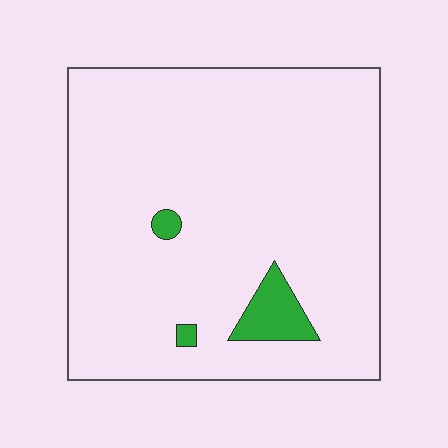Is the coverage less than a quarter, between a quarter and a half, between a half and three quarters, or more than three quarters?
Less than a quarter.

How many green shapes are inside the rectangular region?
3.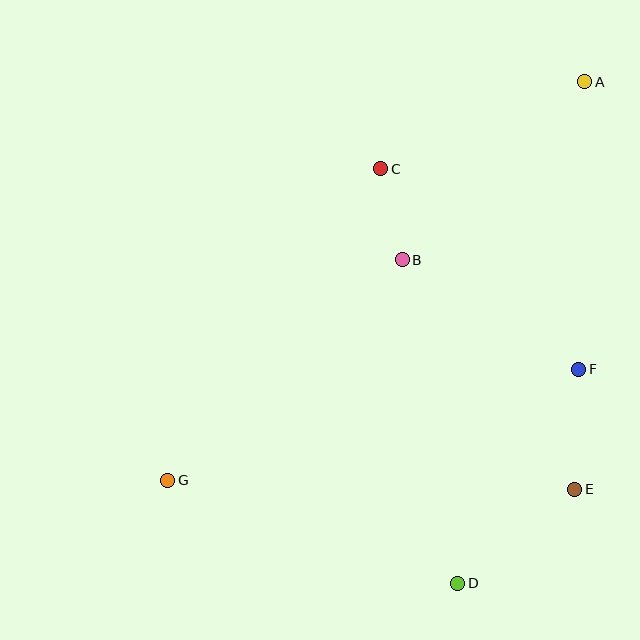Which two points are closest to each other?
Points B and C are closest to each other.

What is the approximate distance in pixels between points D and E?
The distance between D and E is approximately 150 pixels.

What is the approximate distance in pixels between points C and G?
The distance between C and G is approximately 377 pixels.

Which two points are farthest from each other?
Points A and G are farthest from each other.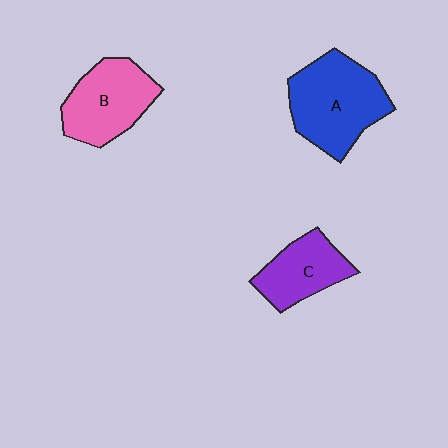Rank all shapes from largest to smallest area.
From largest to smallest: A (blue), B (pink), C (purple).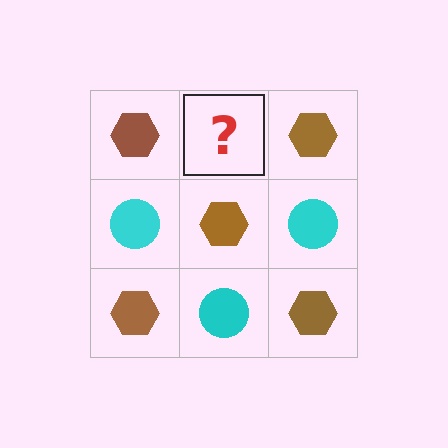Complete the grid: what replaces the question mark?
The question mark should be replaced with a cyan circle.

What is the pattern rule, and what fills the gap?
The rule is that it alternates brown hexagon and cyan circle in a checkerboard pattern. The gap should be filled with a cyan circle.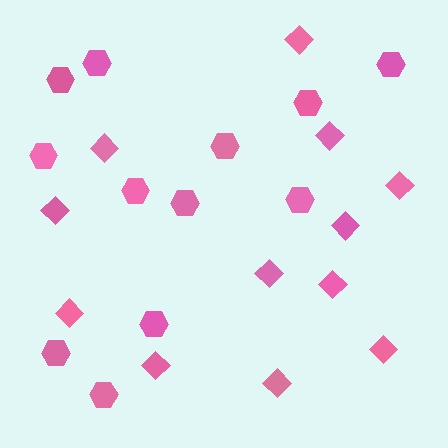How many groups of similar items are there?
There are 2 groups: one group of hexagons (12) and one group of diamonds (12).